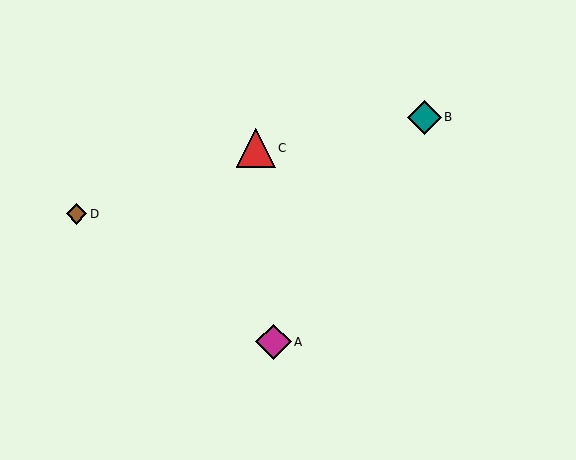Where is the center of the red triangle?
The center of the red triangle is at (256, 148).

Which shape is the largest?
The red triangle (labeled C) is the largest.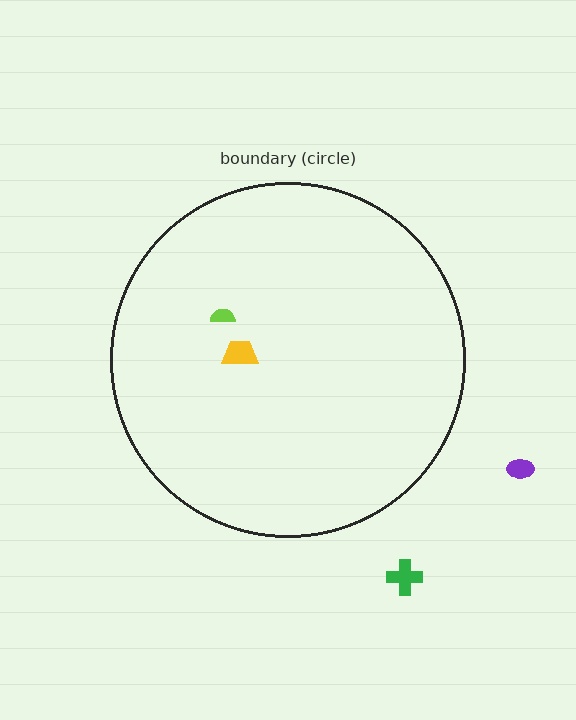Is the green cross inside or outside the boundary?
Outside.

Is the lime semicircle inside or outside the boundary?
Inside.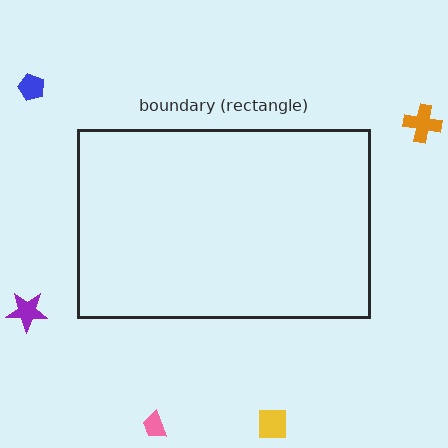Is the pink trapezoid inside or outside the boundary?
Outside.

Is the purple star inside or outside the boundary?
Outside.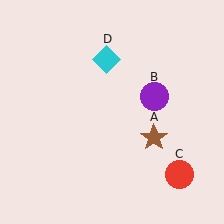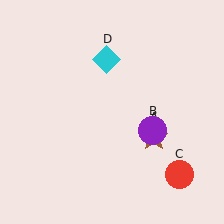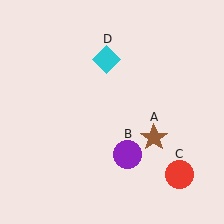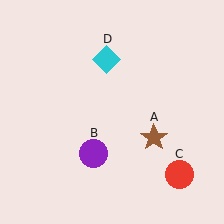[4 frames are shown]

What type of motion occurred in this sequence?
The purple circle (object B) rotated clockwise around the center of the scene.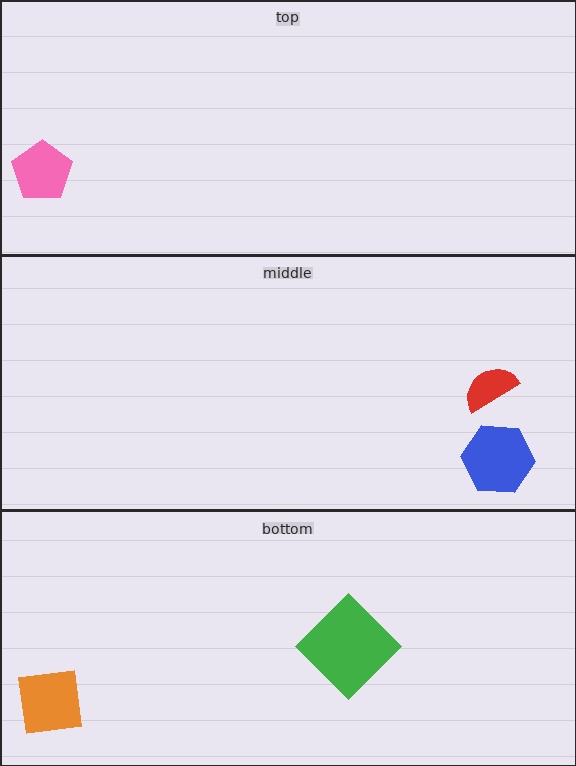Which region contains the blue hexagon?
The middle region.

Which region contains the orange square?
The bottom region.